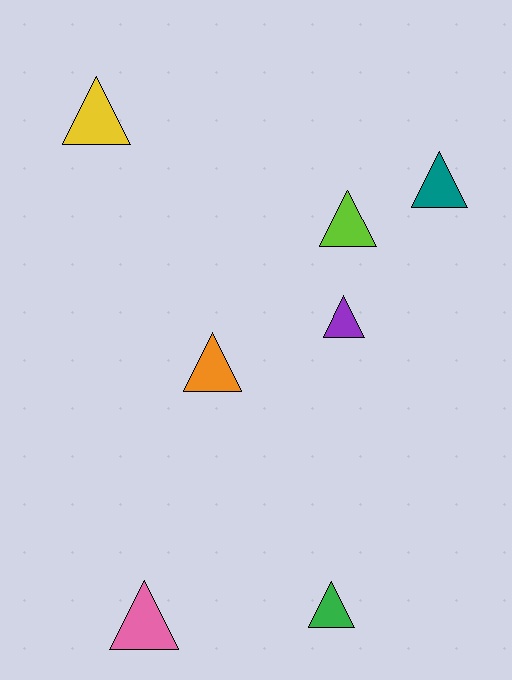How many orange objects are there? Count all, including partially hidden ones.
There is 1 orange object.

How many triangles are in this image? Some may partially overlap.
There are 7 triangles.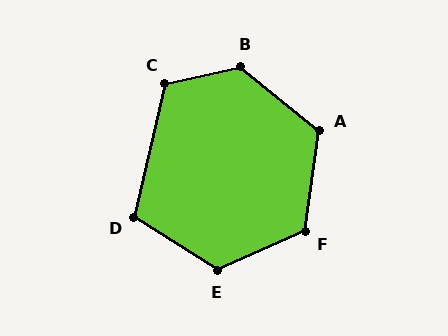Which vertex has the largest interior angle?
B, at approximately 128 degrees.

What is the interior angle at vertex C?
Approximately 116 degrees (obtuse).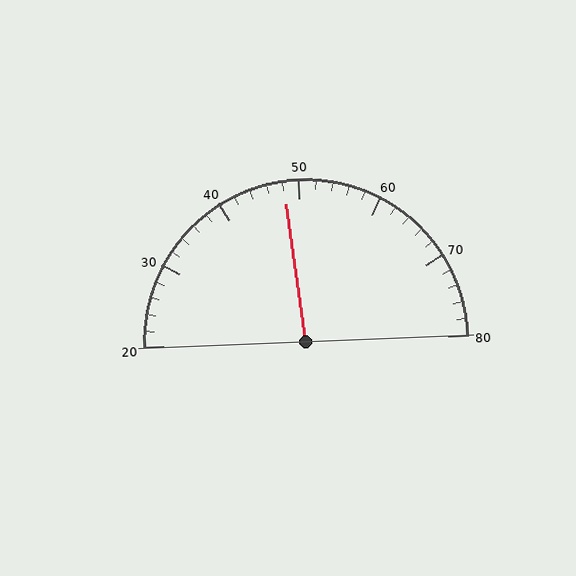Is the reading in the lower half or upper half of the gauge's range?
The reading is in the lower half of the range (20 to 80).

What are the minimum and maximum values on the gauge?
The gauge ranges from 20 to 80.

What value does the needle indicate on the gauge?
The needle indicates approximately 48.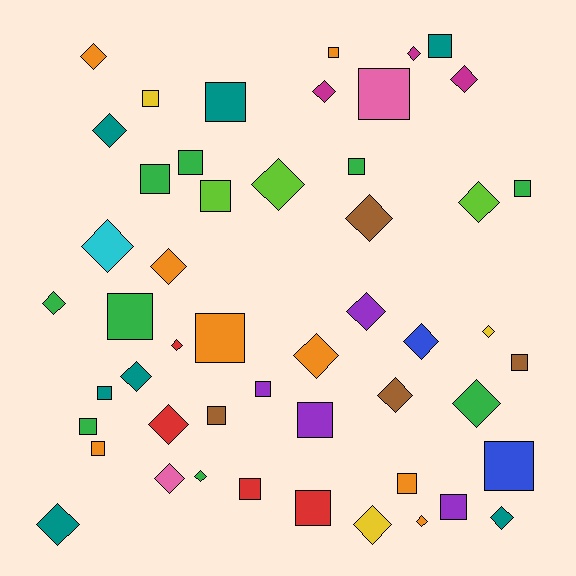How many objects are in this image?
There are 50 objects.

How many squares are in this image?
There are 24 squares.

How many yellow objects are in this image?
There are 3 yellow objects.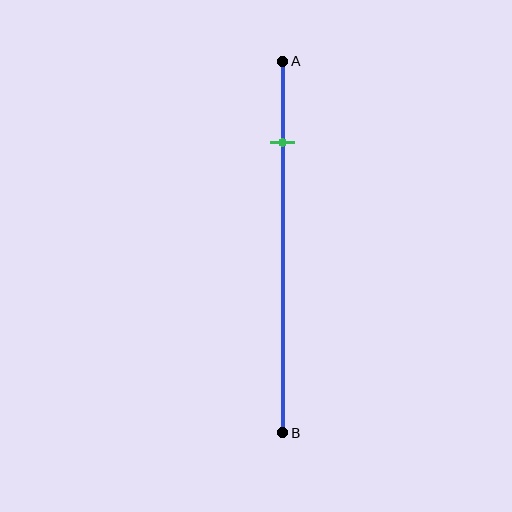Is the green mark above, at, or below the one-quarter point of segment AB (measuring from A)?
The green mark is above the one-quarter point of segment AB.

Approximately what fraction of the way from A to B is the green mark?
The green mark is approximately 20% of the way from A to B.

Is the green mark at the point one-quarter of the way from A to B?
No, the mark is at about 20% from A, not at the 25% one-quarter point.